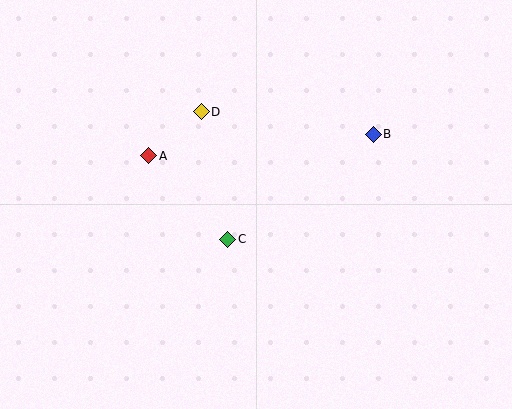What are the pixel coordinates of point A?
Point A is at (149, 156).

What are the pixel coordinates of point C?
Point C is at (228, 239).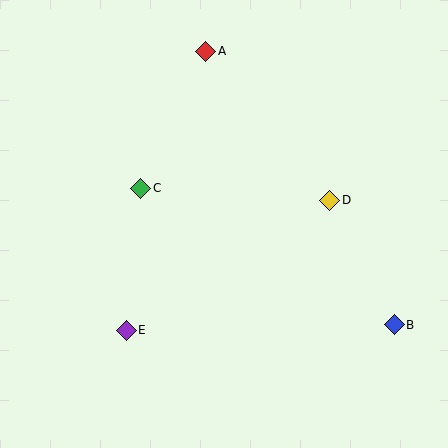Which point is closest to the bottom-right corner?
Point B is closest to the bottom-right corner.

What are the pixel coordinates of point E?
Point E is at (126, 330).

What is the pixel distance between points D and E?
The distance between D and E is 242 pixels.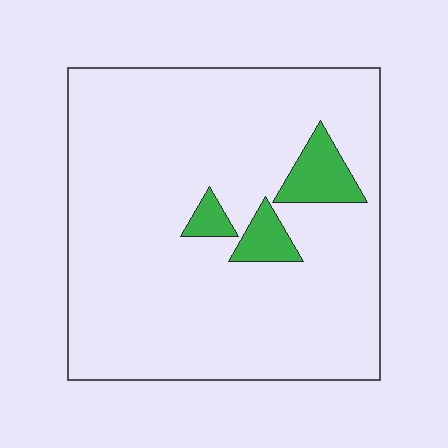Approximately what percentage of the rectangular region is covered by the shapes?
Approximately 10%.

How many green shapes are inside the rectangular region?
3.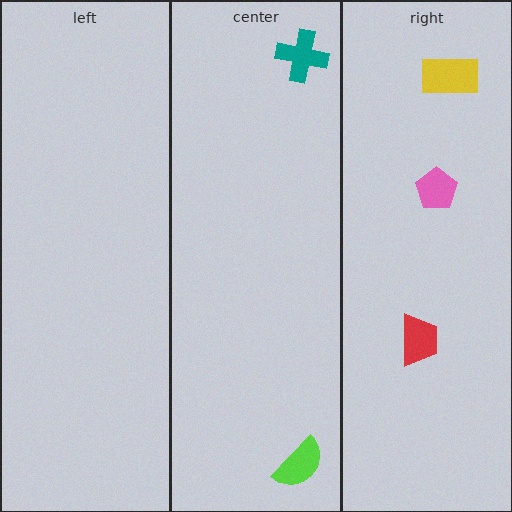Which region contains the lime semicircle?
The center region.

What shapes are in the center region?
The lime semicircle, the teal cross.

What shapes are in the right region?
The pink pentagon, the yellow rectangle, the red trapezoid.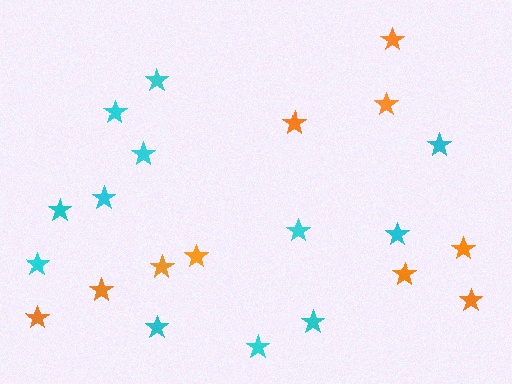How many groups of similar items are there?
There are 2 groups: one group of orange stars (10) and one group of cyan stars (12).